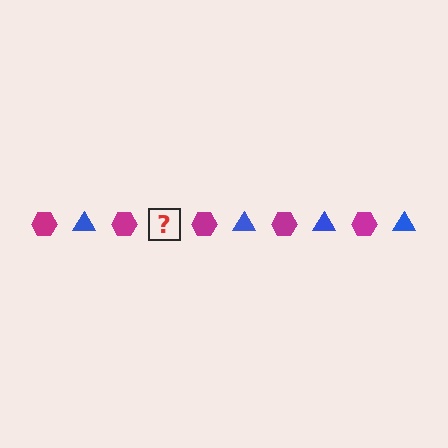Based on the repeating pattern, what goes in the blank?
The blank should be a blue triangle.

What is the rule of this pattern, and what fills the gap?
The rule is that the pattern alternates between magenta hexagon and blue triangle. The gap should be filled with a blue triangle.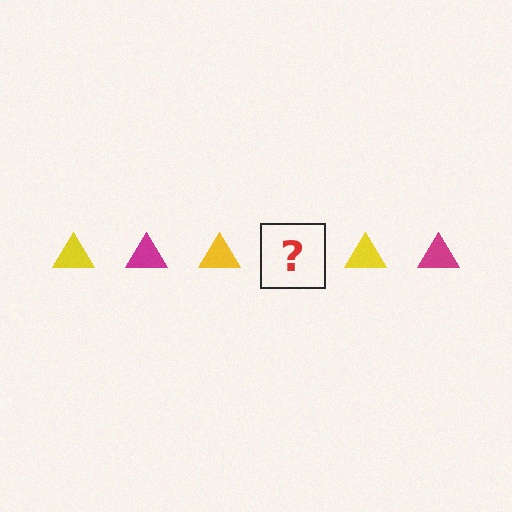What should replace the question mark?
The question mark should be replaced with a magenta triangle.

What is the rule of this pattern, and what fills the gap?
The rule is that the pattern cycles through yellow, magenta triangles. The gap should be filled with a magenta triangle.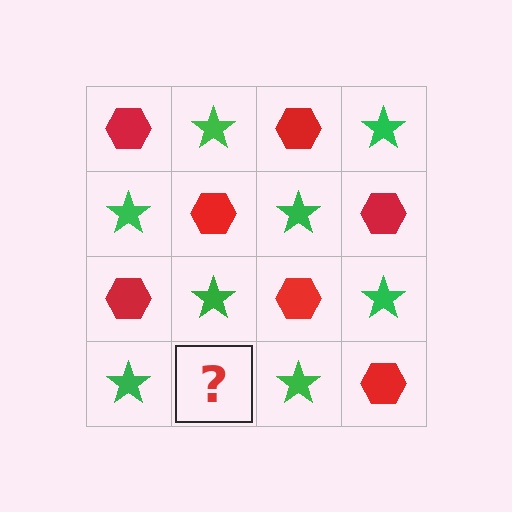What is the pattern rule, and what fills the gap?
The rule is that it alternates red hexagon and green star in a checkerboard pattern. The gap should be filled with a red hexagon.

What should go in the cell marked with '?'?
The missing cell should contain a red hexagon.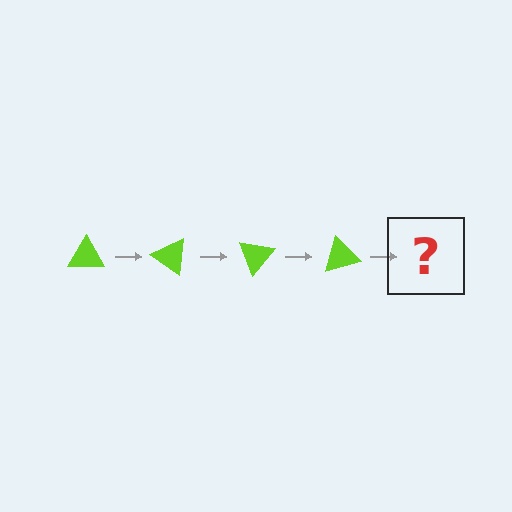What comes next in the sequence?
The next element should be a lime triangle rotated 140 degrees.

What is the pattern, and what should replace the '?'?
The pattern is that the triangle rotates 35 degrees each step. The '?' should be a lime triangle rotated 140 degrees.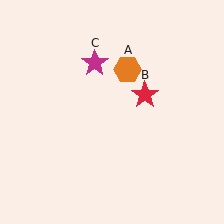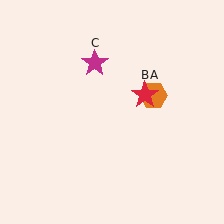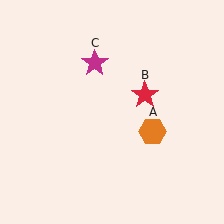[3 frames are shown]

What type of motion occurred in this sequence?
The orange hexagon (object A) rotated clockwise around the center of the scene.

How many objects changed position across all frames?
1 object changed position: orange hexagon (object A).